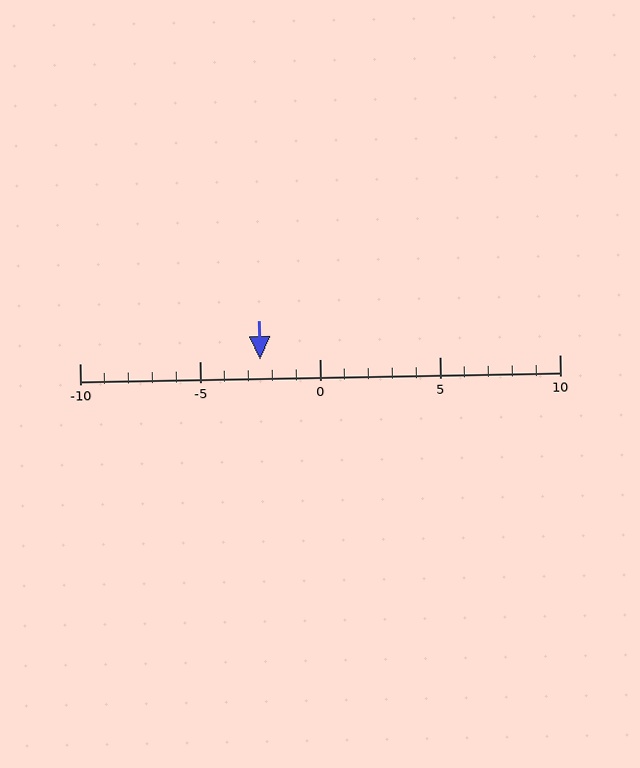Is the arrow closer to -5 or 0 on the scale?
The arrow is closer to 0.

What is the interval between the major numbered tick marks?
The major tick marks are spaced 5 units apart.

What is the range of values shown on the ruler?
The ruler shows values from -10 to 10.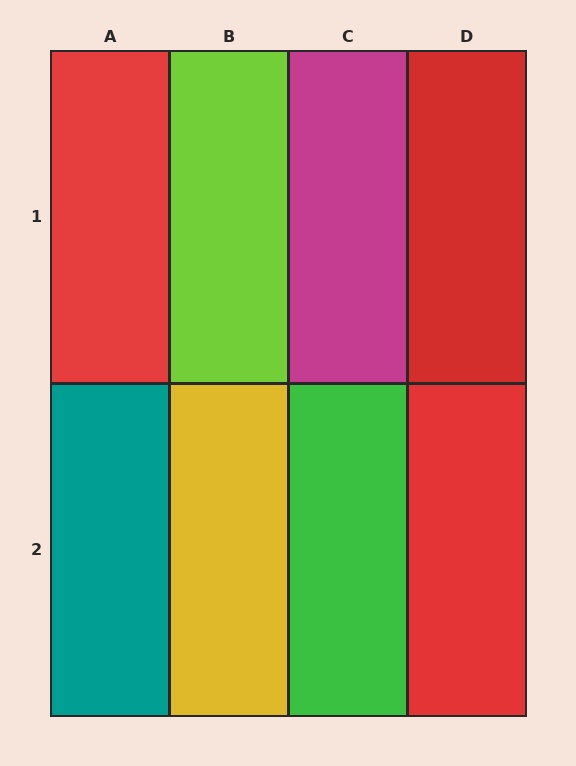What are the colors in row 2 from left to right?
Teal, yellow, green, red.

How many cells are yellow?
1 cell is yellow.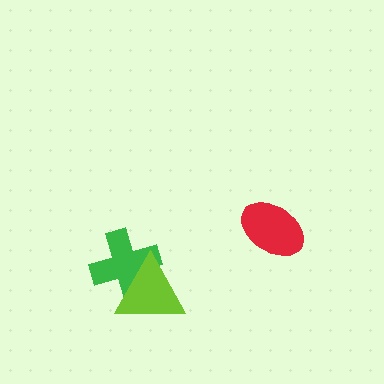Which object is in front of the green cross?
The lime triangle is in front of the green cross.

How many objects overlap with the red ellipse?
0 objects overlap with the red ellipse.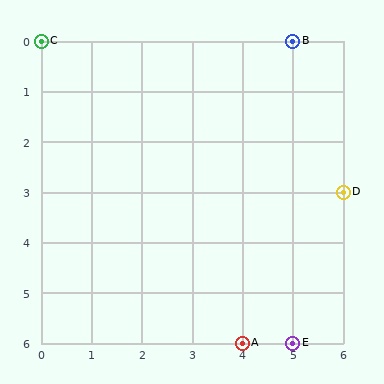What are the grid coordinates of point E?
Point E is at grid coordinates (5, 6).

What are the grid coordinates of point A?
Point A is at grid coordinates (4, 6).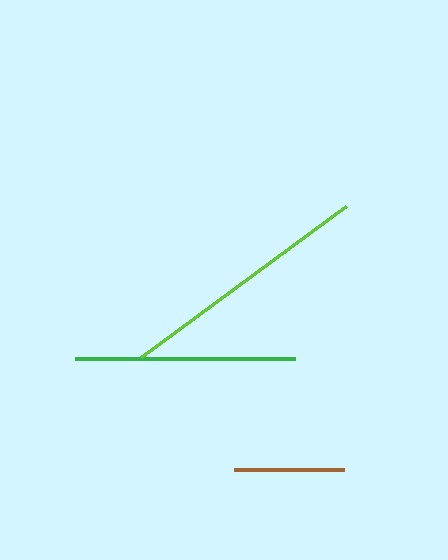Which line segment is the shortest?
The brown line is the shortest at approximately 110 pixels.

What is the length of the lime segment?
The lime segment is approximately 255 pixels long.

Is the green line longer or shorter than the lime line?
The lime line is longer than the green line.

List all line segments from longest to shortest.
From longest to shortest: lime, green, brown.